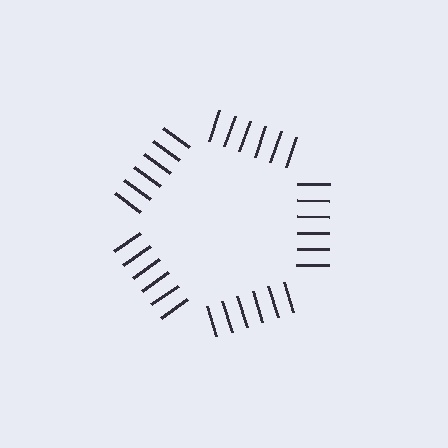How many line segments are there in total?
30 — 6 along each of the 5 edges.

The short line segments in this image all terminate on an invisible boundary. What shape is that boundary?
An illusory pentagon — the line segments terminate on its edges but no continuous stroke is drawn.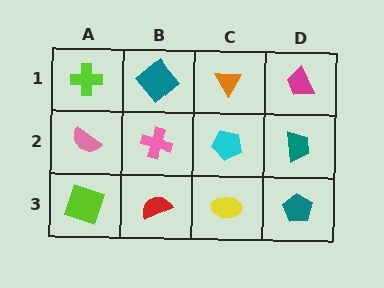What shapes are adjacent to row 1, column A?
A pink semicircle (row 2, column A), a teal diamond (row 1, column B).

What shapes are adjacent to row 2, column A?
A lime cross (row 1, column A), a lime square (row 3, column A), a pink cross (row 2, column B).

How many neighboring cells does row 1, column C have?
3.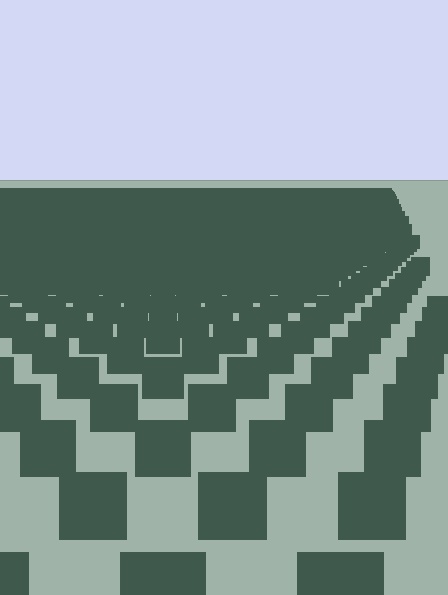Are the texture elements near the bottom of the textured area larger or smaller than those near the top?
Larger. Near the bottom, elements are closer to the viewer and appear at a bigger on-screen size.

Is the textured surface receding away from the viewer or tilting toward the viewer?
The surface is receding away from the viewer. Texture elements get smaller and denser toward the top.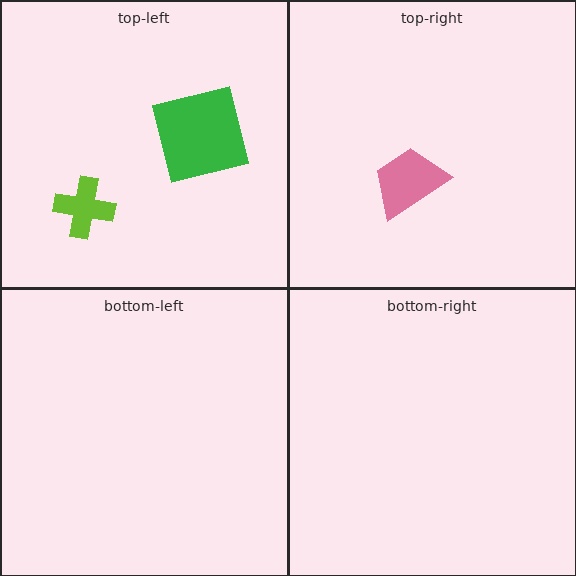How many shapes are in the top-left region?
2.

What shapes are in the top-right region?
The pink trapezoid.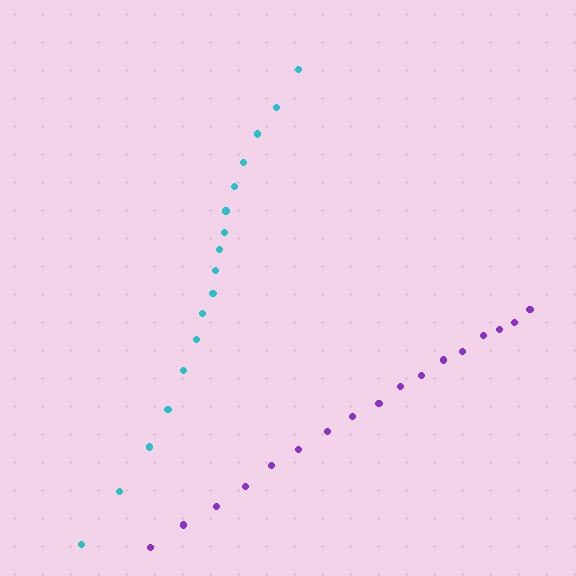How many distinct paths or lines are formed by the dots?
There are 2 distinct paths.